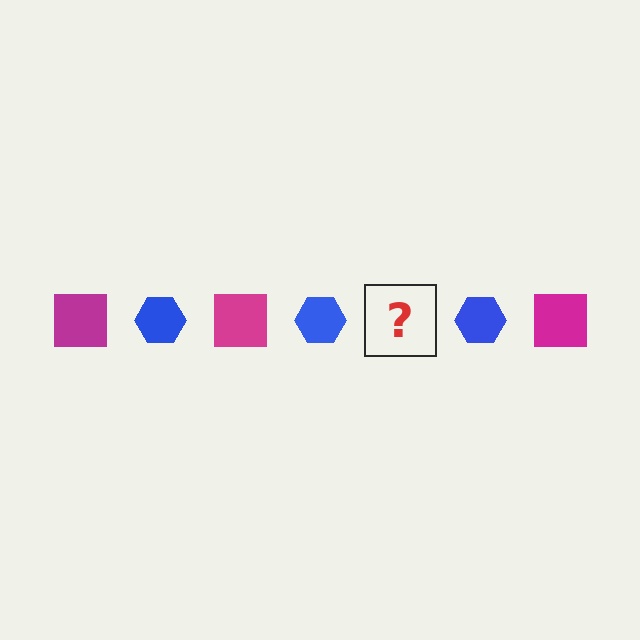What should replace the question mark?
The question mark should be replaced with a magenta square.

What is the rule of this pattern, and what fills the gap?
The rule is that the pattern alternates between magenta square and blue hexagon. The gap should be filled with a magenta square.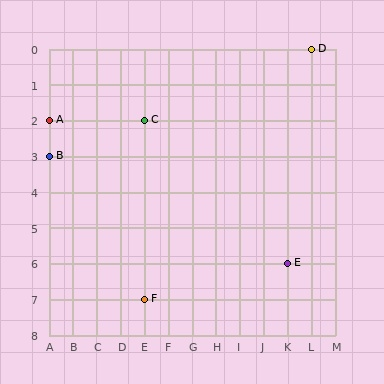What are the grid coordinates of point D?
Point D is at grid coordinates (L, 0).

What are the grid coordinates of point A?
Point A is at grid coordinates (A, 2).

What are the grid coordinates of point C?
Point C is at grid coordinates (E, 2).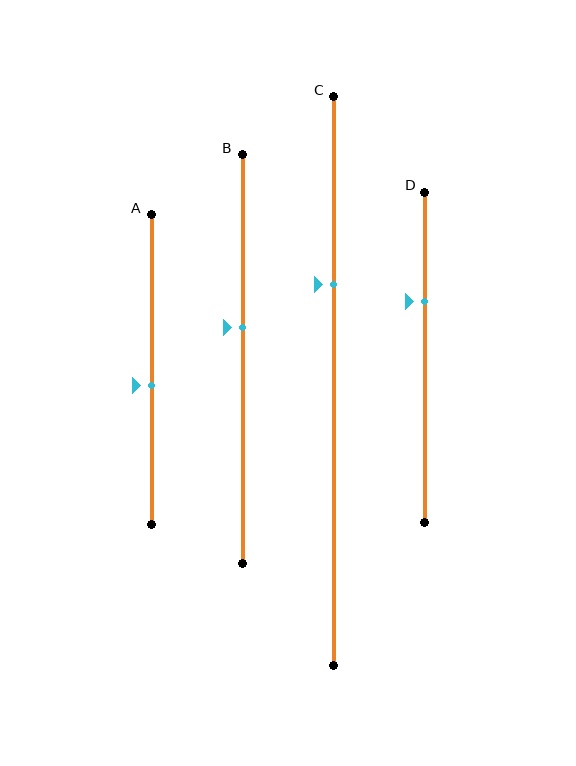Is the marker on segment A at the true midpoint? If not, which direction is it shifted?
No, the marker on segment A is shifted downward by about 5% of the segment length.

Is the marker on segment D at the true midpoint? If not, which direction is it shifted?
No, the marker on segment D is shifted upward by about 17% of the segment length.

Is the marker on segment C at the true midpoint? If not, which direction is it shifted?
No, the marker on segment C is shifted upward by about 17% of the segment length.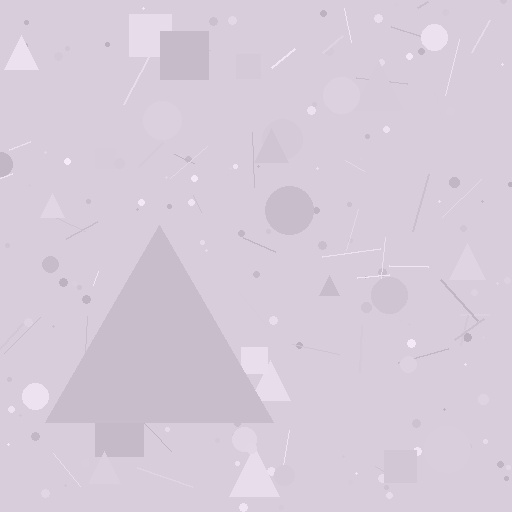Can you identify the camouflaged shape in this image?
The camouflaged shape is a triangle.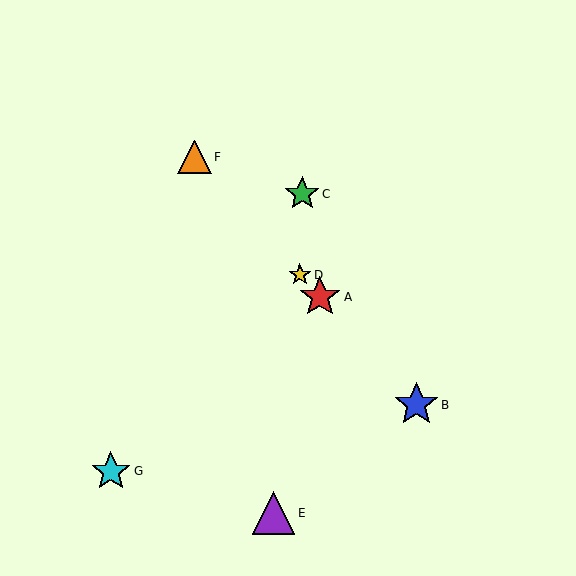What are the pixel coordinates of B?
Object B is at (416, 405).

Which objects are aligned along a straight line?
Objects A, B, D, F are aligned along a straight line.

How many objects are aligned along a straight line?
4 objects (A, B, D, F) are aligned along a straight line.